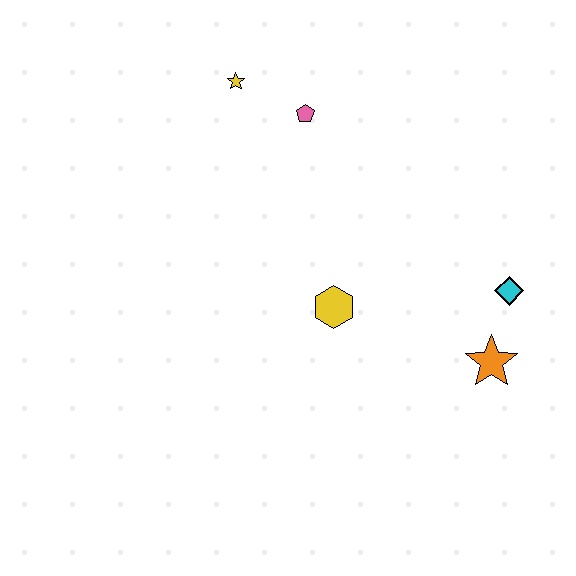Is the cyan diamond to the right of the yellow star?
Yes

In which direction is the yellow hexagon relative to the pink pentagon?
The yellow hexagon is below the pink pentagon.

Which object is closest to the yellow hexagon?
The orange star is closest to the yellow hexagon.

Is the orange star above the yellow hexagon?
No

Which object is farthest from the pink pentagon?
The orange star is farthest from the pink pentagon.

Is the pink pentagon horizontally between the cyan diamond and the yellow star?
Yes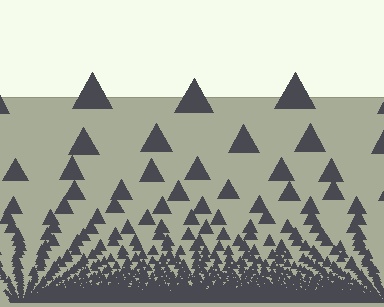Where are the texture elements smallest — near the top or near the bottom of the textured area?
Near the bottom.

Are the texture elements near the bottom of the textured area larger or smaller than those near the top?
Smaller. The gradient is inverted — elements near the bottom are smaller and denser.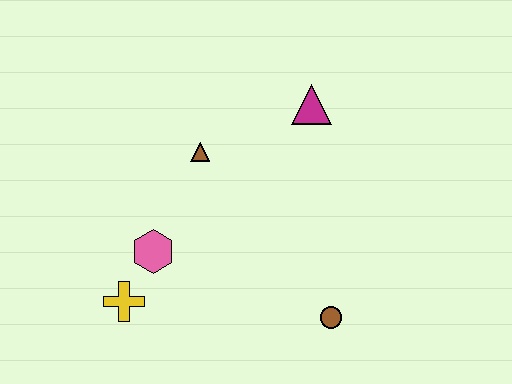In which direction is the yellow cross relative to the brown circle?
The yellow cross is to the left of the brown circle.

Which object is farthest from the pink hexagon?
The magenta triangle is farthest from the pink hexagon.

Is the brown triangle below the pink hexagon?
No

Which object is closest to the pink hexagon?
The yellow cross is closest to the pink hexagon.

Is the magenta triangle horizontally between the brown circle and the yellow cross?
Yes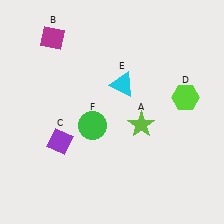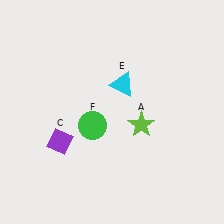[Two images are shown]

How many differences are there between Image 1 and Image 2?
There are 2 differences between the two images.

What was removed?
The magenta diamond (B), the lime hexagon (D) were removed in Image 2.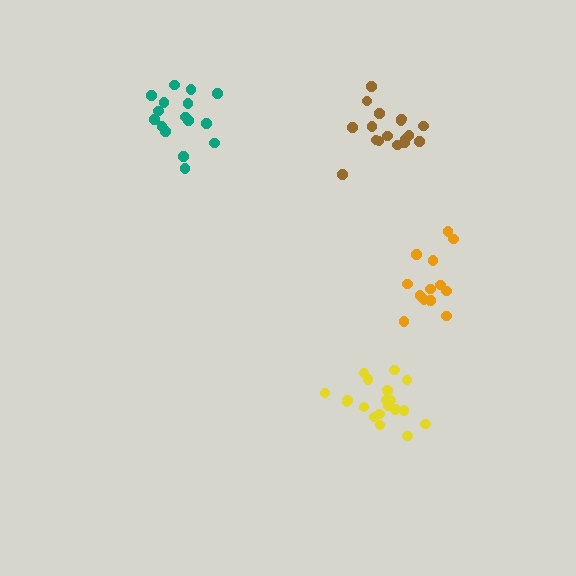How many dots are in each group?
Group 1: 16 dots, Group 2: 13 dots, Group 3: 17 dots, Group 4: 19 dots (65 total).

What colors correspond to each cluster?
The clusters are colored: teal, orange, brown, yellow.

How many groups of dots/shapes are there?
There are 4 groups.